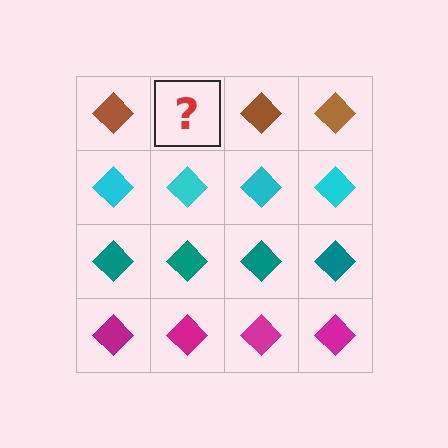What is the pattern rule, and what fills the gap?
The rule is that each row has a consistent color. The gap should be filled with a brown diamond.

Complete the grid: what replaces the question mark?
The question mark should be replaced with a brown diamond.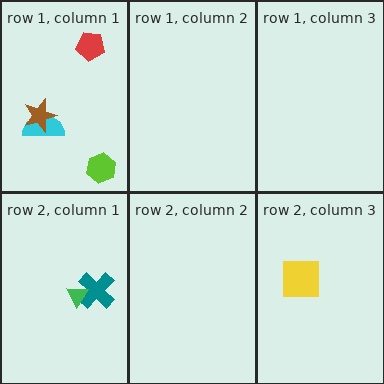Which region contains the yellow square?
The row 2, column 3 region.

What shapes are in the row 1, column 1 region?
The lime hexagon, the cyan semicircle, the brown star, the red pentagon.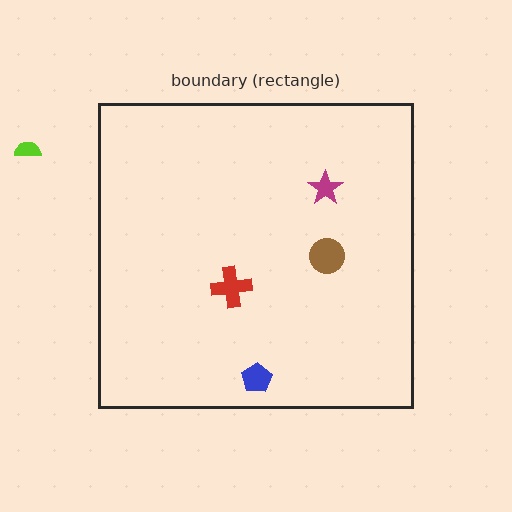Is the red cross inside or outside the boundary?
Inside.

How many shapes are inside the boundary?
4 inside, 1 outside.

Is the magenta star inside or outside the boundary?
Inside.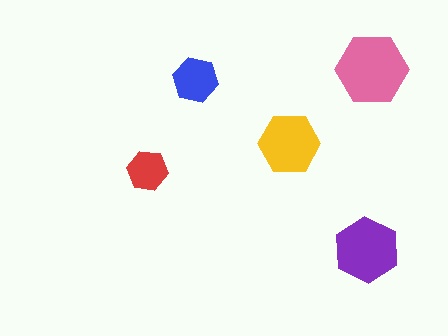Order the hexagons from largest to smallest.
the pink one, the purple one, the yellow one, the blue one, the red one.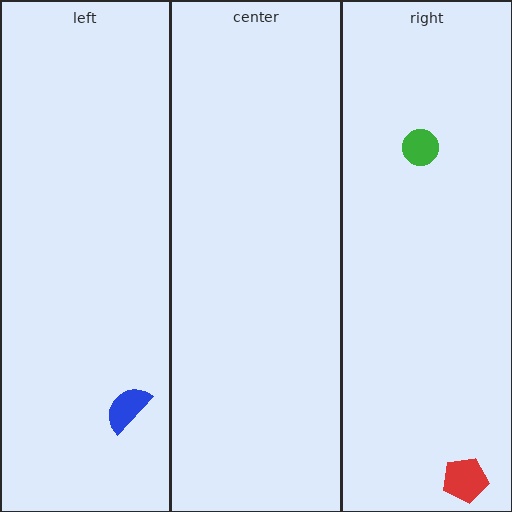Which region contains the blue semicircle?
The left region.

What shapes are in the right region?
The red pentagon, the green circle.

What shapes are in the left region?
The blue semicircle.